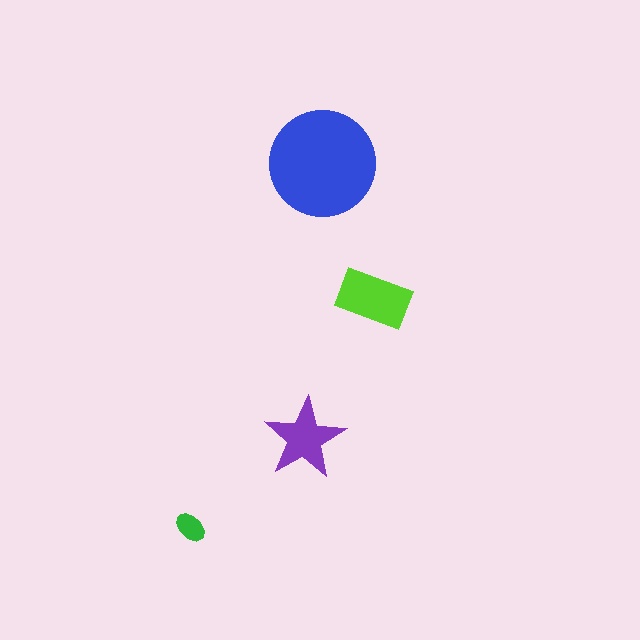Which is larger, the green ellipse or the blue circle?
The blue circle.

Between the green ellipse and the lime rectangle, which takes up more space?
The lime rectangle.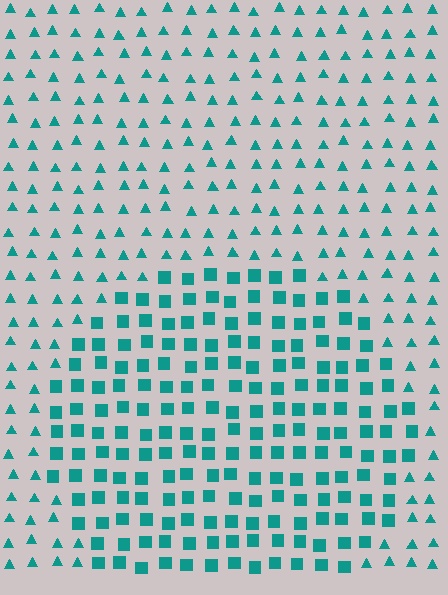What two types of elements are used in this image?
The image uses squares inside the circle region and triangles outside it.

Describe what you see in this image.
The image is filled with small teal elements arranged in a uniform grid. A circle-shaped region contains squares, while the surrounding area contains triangles. The boundary is defined purely by the change in element shape.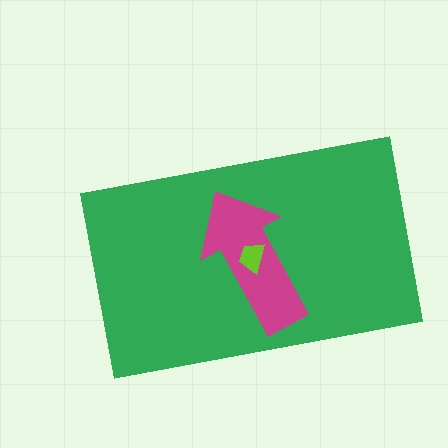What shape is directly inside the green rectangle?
The magenta arrow.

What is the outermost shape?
The green rectangle.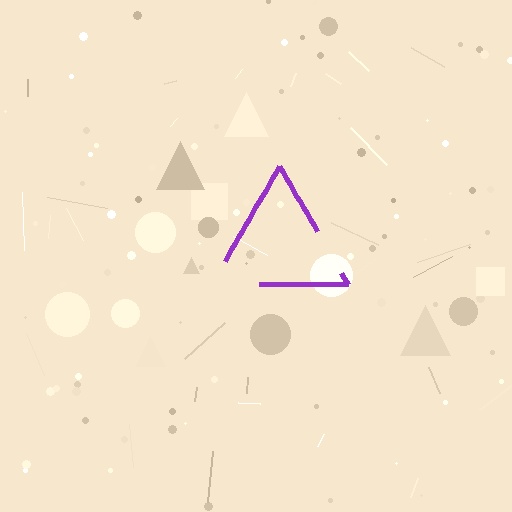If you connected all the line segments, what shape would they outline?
They would outline a triangle.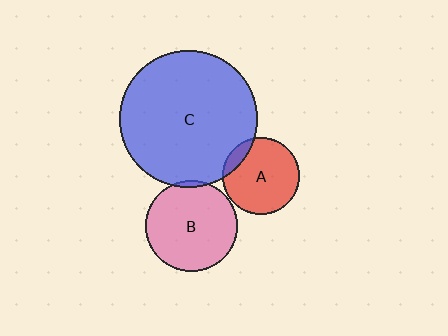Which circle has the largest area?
Circle C (blue).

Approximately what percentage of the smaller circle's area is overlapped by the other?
Approximately 5%.